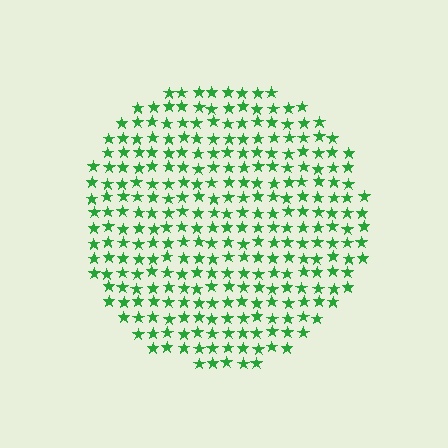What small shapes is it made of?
It is made of small stars.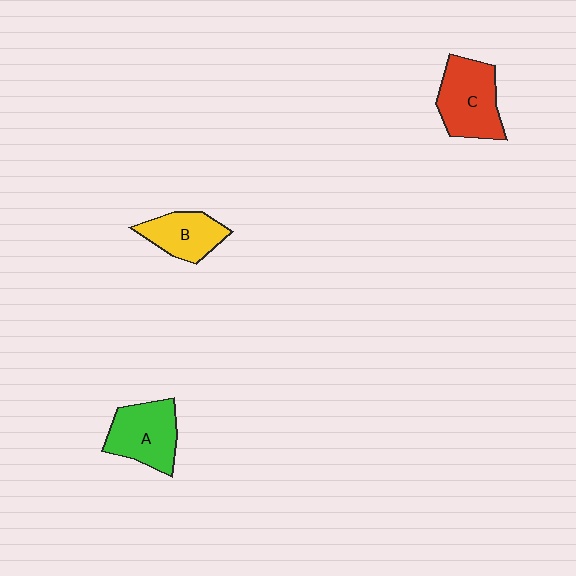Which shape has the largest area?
Shape C (red).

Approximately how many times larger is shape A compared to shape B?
Approximately 1.3 times.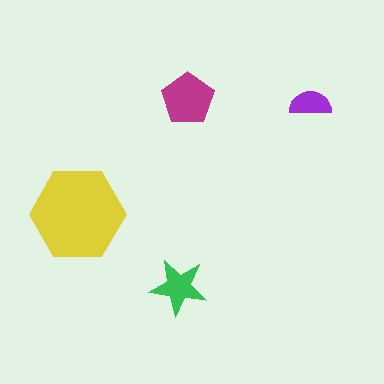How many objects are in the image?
There are 4 objects in the image.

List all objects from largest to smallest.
The yellow hexagon, the magenta pentagon, the green star, the purple semicircle.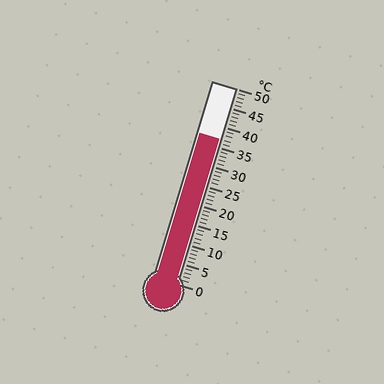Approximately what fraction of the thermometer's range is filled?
The thermometer is filled to approximately 75% of its range.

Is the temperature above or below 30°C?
The temperature is above 30°C.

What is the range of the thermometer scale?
The thermometer scale ranges from 0°C to 50°C.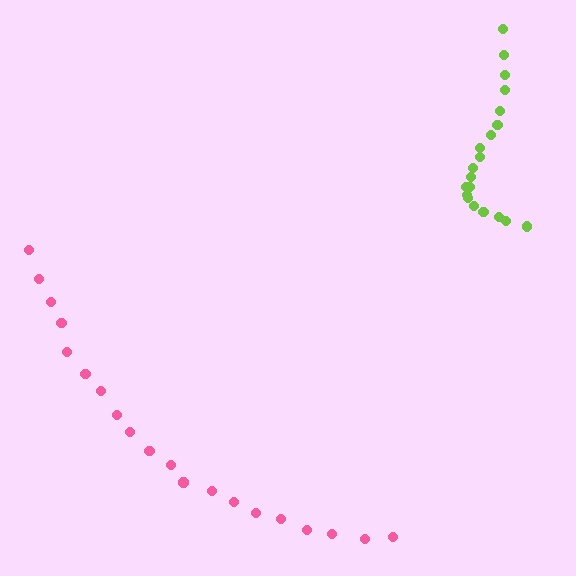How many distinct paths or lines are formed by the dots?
There are 2 distinct paths.